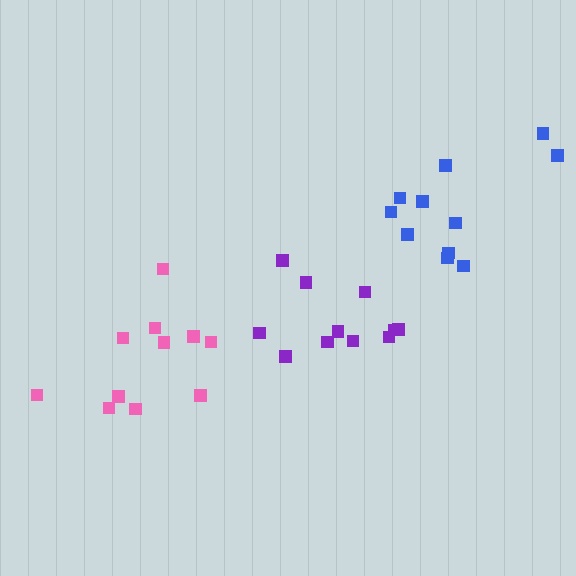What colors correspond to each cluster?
The clusters are colored: blue, pink, purple.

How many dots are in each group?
Group 1: 11 dots, Group 2: 11 dots, Group 3: 11 dots (33 total).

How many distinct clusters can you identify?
There are 3 distinct clusters.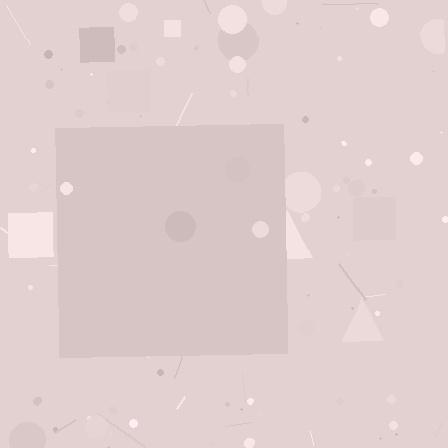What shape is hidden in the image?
A square is hidden in the image.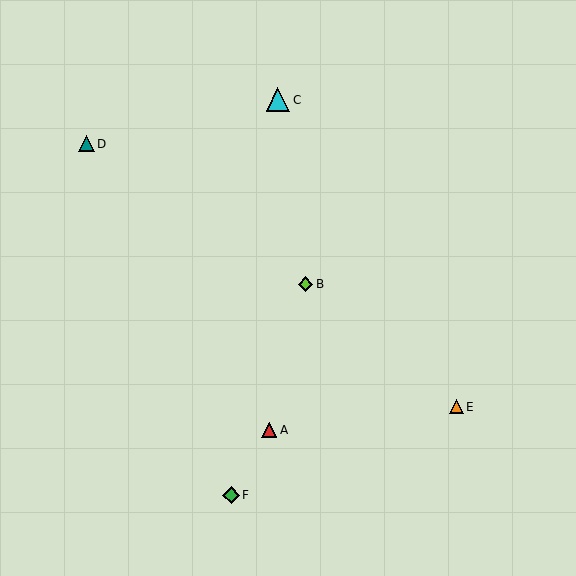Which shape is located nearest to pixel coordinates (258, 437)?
The red triangle (labeled A) at (269, 430) is nearest to that location.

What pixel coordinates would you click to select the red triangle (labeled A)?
Click at (269, 430) to select the red triangle A.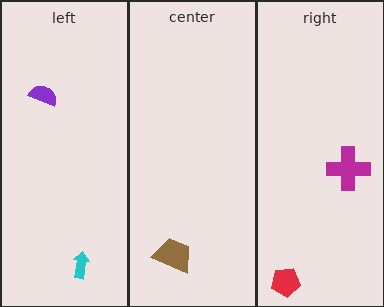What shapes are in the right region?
The magenta cross, the red pentagon.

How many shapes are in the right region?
2.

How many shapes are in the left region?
2.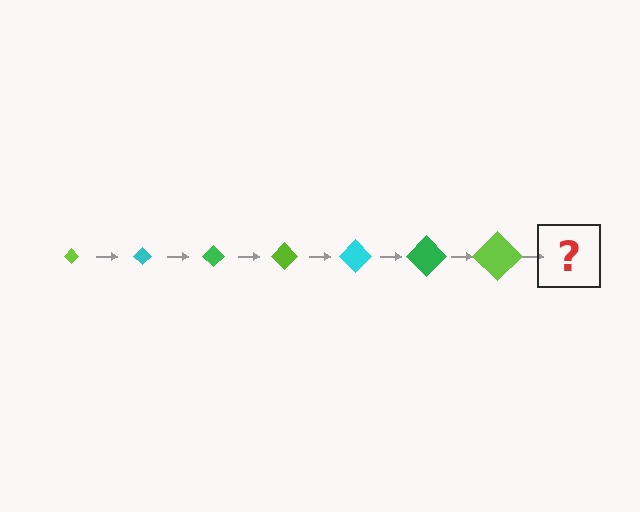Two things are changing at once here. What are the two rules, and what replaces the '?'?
The two rules are that the diamond grows larger each step and the color cycles through lime, cyan, and green. The '?' should be a cyan diamond, larger than the previous one.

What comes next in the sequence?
The next element should be a cyan diamond, larger than the previous one.